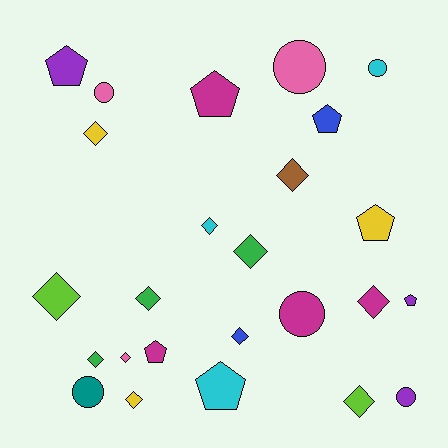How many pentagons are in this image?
There are 7 pentagons.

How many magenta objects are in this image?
There are 4 magenta objects.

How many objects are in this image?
There are 25 objects.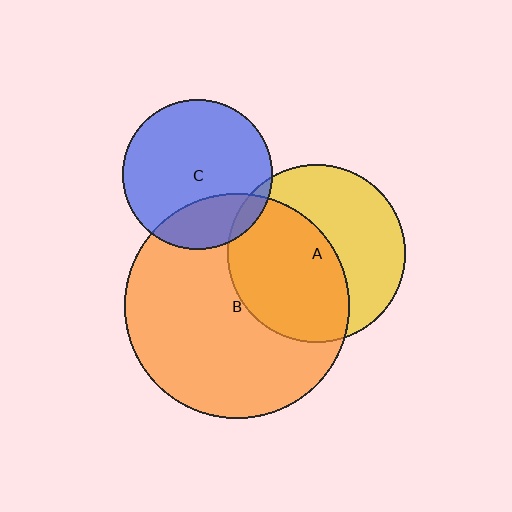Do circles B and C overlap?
Yes.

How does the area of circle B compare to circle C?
Approximately 2.3 times.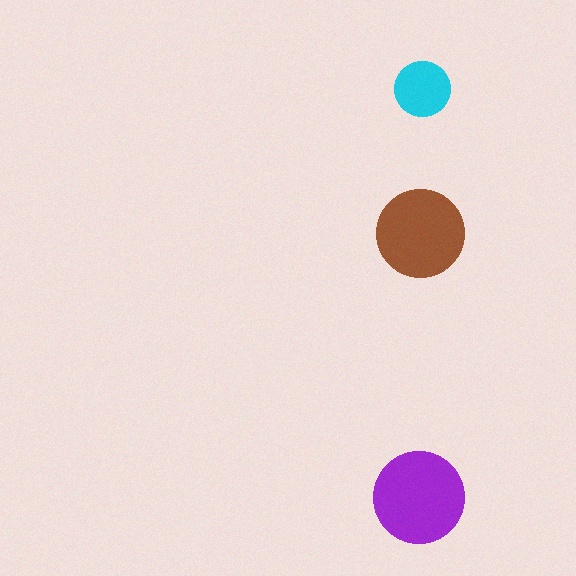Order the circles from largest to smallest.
the purple one, the brown one, the cyan one.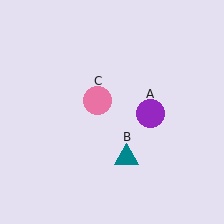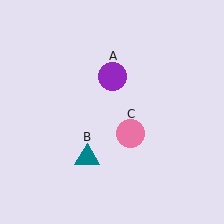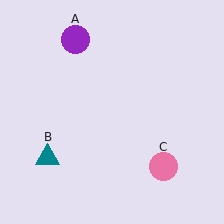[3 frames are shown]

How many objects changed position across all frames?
3 objects changed position: purple circle (object A), teal triangle (object B), pink circle (object C).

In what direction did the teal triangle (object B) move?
The teal triangle (object B) moved left.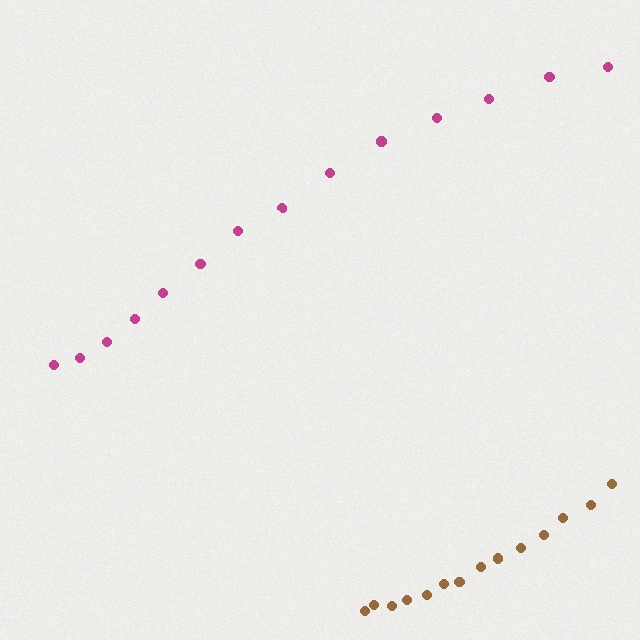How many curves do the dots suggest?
There are 2 distinct paths.